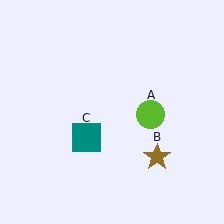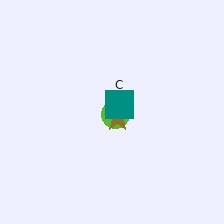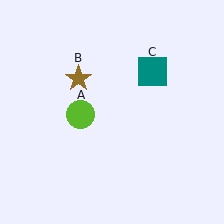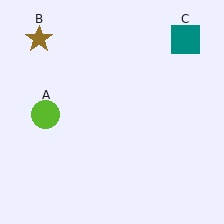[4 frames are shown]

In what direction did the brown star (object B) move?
The brown star (object B) moved up and to the left.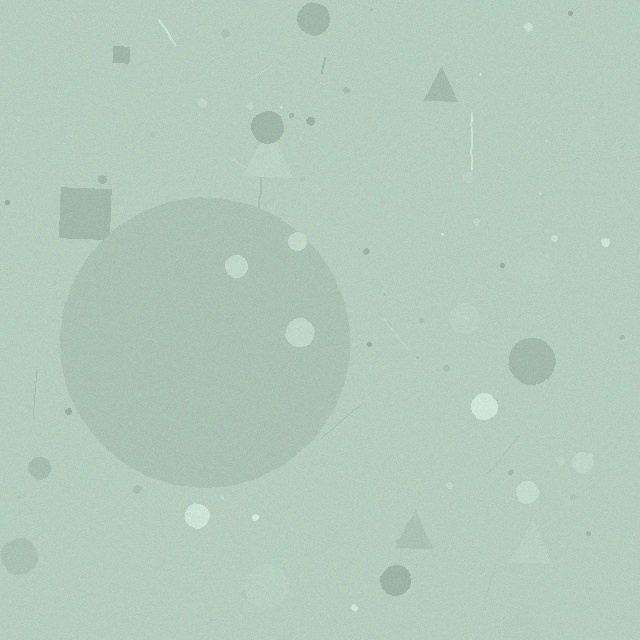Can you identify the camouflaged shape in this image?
The camouflaged shape is a circle.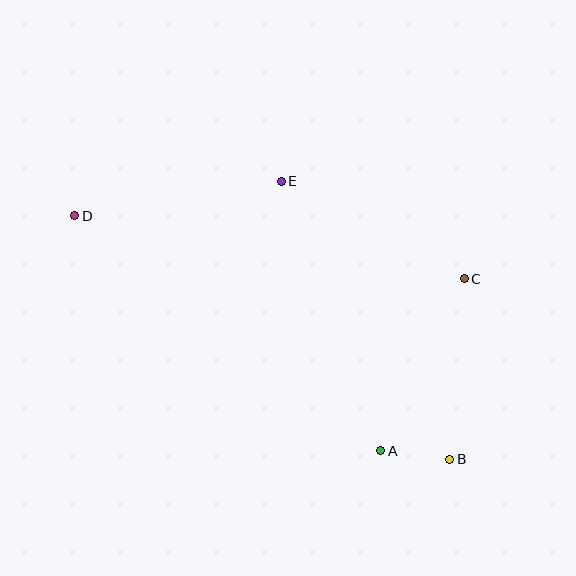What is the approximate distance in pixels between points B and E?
The distance between B and E is approximately 325 pixels.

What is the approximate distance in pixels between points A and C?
The distance between A and C is approximately 191 pixels.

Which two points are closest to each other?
Points A and B are closest to each other.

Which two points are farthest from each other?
Points B and D are farthest from each other.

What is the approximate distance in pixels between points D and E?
The distance between D and E is approximately 209 pixels.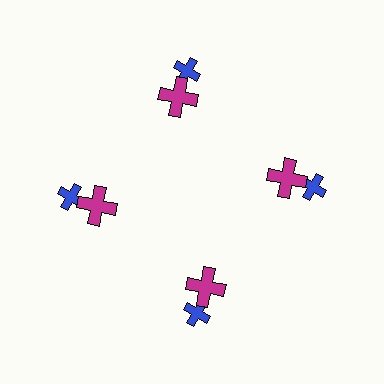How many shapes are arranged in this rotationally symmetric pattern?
There are 8 shapes, arranged in 4 groups of 2.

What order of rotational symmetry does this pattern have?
This pattern has 4-fold rotational symmetry.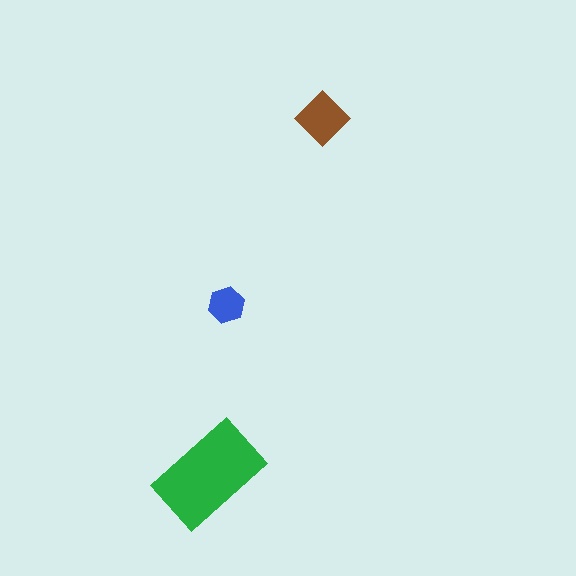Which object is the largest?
The green rectangle.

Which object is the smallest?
The blue hexagon.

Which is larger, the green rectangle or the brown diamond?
The green rectangle.